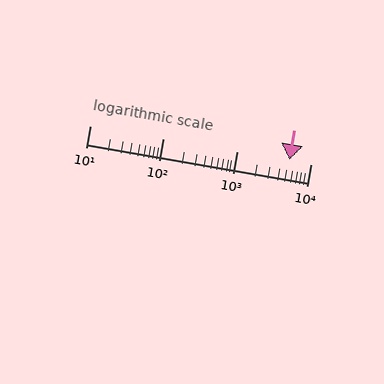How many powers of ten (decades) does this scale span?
The scale spans 3 decades, from 10 to 10000.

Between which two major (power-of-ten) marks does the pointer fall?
The pointer is between 1000 and 10000.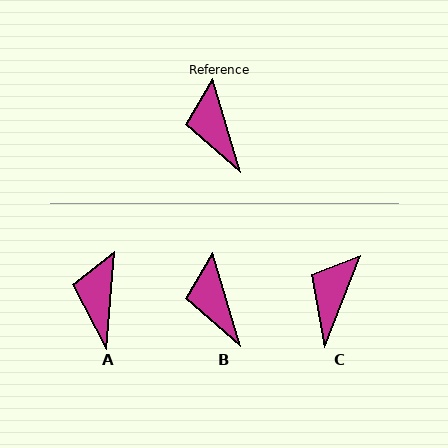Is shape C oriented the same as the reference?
No, it is off by about 39 degrees.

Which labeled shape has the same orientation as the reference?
B.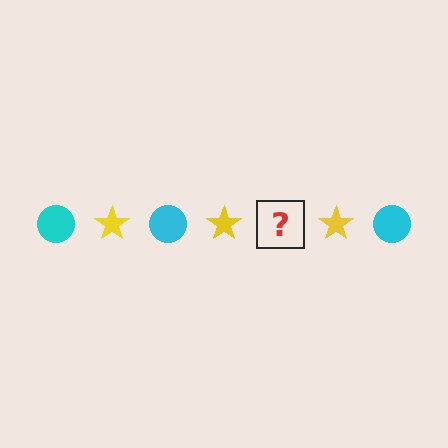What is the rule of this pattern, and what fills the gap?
The rule is that the pattern alternates between cyan circle and yellow star. The gap should be filled with a cyan circle.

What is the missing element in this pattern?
The missing element is a cyan circle.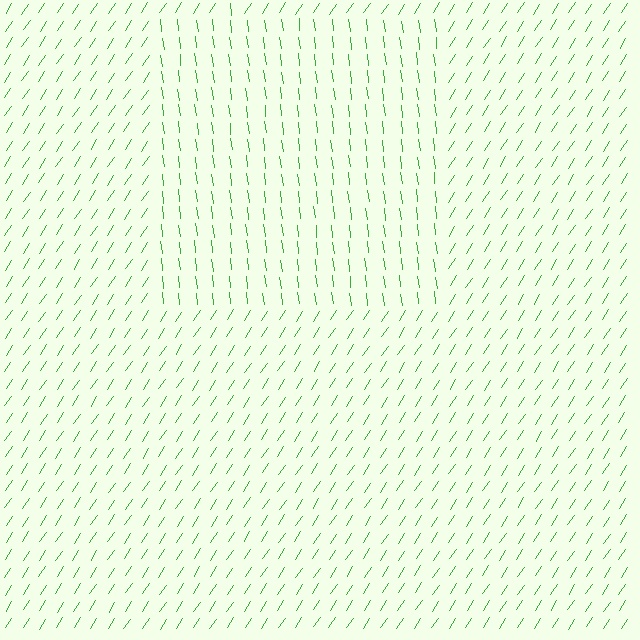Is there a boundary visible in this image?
Yes, there is a texture boundary formed by a change in line orientation.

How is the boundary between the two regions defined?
The boundary is defined purely by a change in line orientation (approximately 40 degrees difference). All lines are the same color and thickness.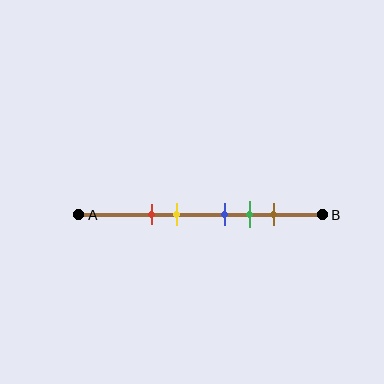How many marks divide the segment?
There are 5 marks dividing the segment.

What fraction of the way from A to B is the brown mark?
The brown mark is approximately 80% (0.8) of the way from A to B.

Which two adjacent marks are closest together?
The blue and green marks are the closest adjacent pair.